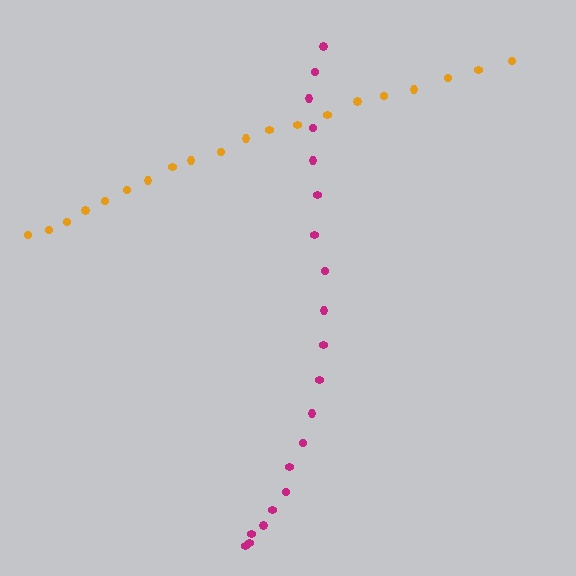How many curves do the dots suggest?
There are 2 distinct paths.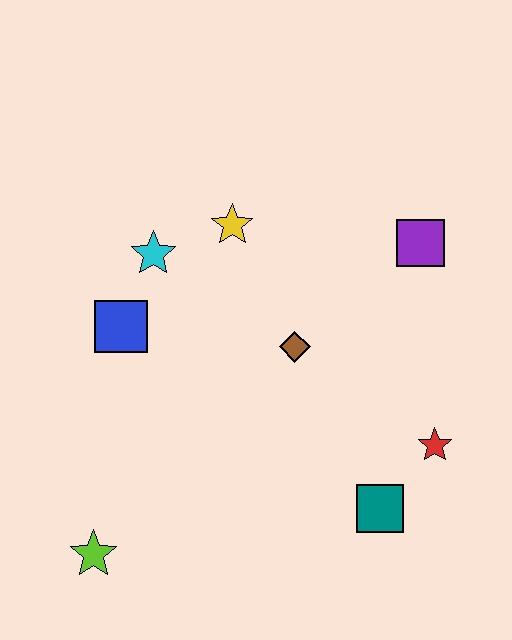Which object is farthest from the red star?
The lime star is farthest from the red star.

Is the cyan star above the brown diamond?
Yes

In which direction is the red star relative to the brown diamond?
The red star is to the right of the brown diamond.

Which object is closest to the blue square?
The cyan star is closest to the blue square.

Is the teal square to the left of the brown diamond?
No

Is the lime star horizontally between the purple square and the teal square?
No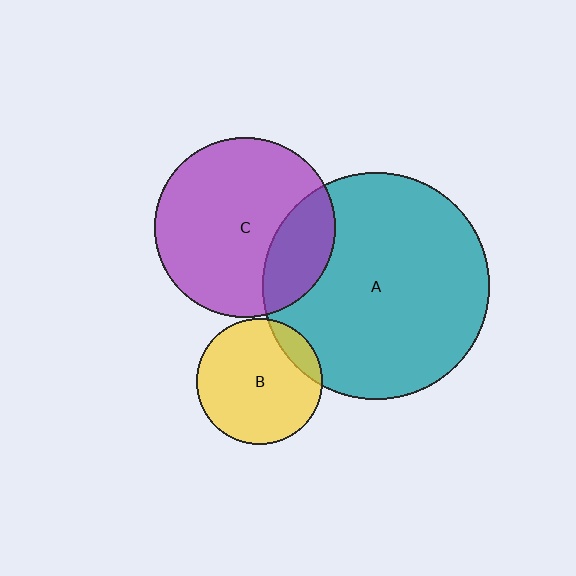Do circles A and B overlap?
Yes.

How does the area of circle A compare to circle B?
Approximately 3.3 times.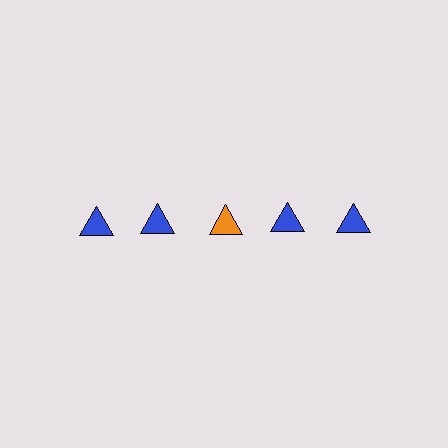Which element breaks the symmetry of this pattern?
The orange triangle in the top row, center column breaks the symmetry. All other shapes are blue triangles.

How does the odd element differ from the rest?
It has a different color: orange instead of blue.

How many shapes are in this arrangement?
There are 5 shapes arranged in a grid pattern.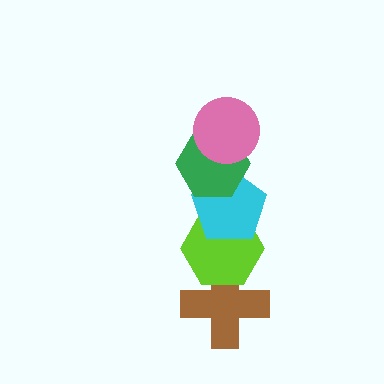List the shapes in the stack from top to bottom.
From top to bottom: the pink circle, the green hexagon, the cyan pentagon, the lime hexagon, the brown cross.